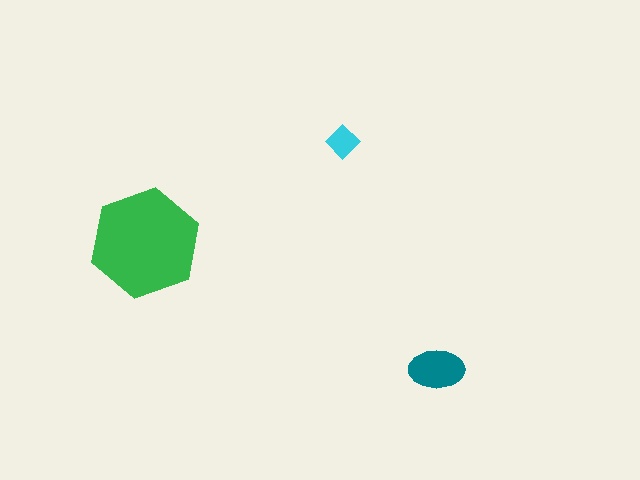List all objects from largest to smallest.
The green hexagon, the teal ellipse, the cyan diamond.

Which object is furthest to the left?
The green hexagon is leftmost.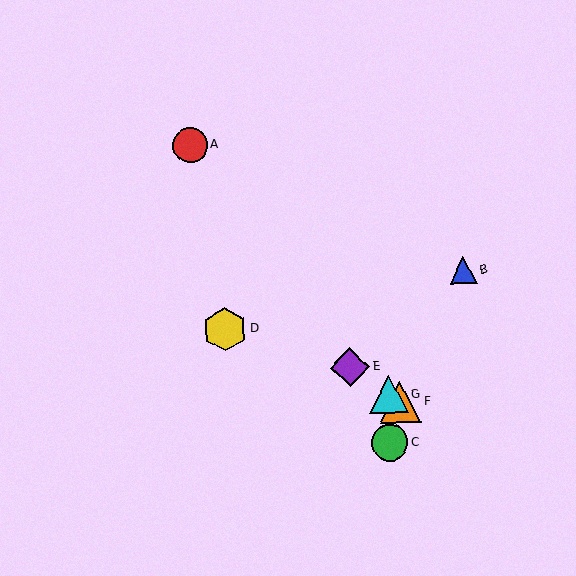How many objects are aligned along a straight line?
3 objects (E, F, G) are aligned along a straight line.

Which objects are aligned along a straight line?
Objects E, F, G are aligned along a straight line.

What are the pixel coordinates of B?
Object B is at (463, 270).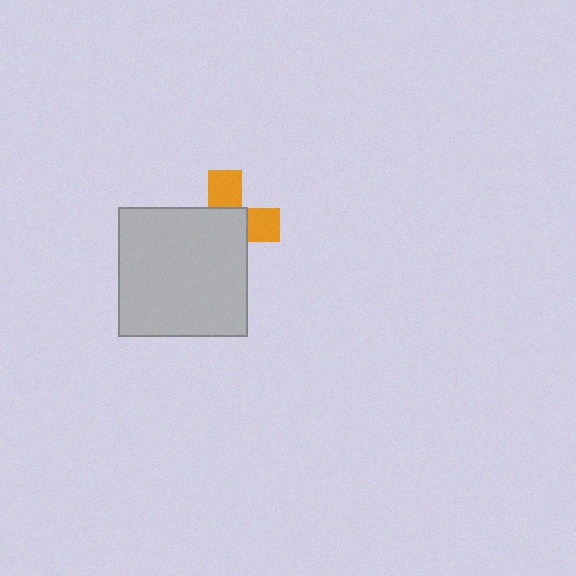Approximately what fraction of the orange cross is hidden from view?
Roughly 62% of the orange cross is hidden behind the light gray square.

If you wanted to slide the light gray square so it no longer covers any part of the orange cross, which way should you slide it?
Slide it toward the lower-left — that is the most direct way to separate the two shapes.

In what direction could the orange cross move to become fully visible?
The orange cross could move toward the upper-right. That would shift it out from behind the light gray square entirely.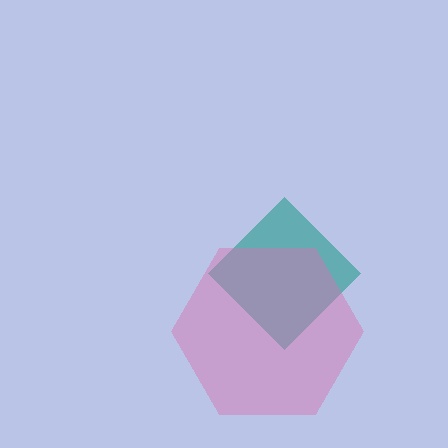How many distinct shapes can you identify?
There are 2 distinct shapes: a teal diamond, a pink hexagon.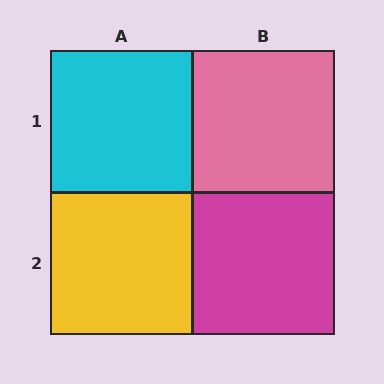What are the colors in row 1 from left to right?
Cyan, pink.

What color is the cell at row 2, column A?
Yellow.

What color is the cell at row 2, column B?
Magenta.